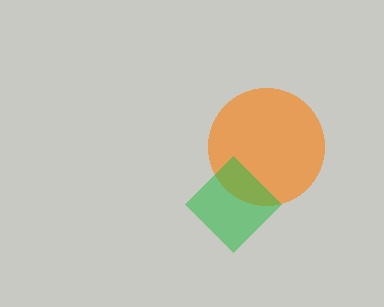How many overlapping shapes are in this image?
There are 2 overlapping shapes in the image.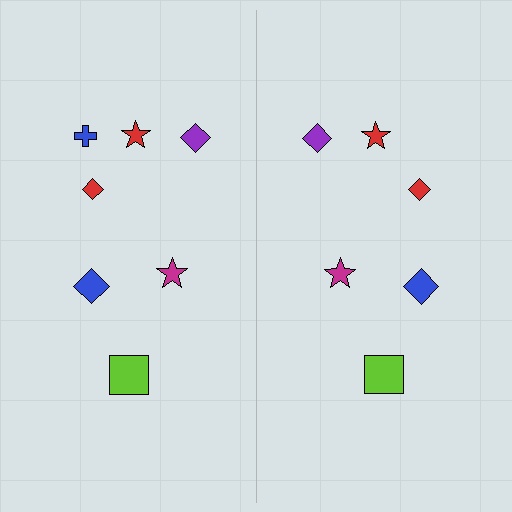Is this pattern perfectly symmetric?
No, the pattern is not perfectly symmetric. A blue cross is missing from the right side.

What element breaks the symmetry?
A blue cross is missing from the right side.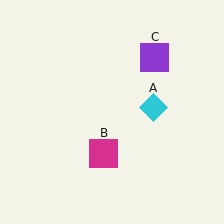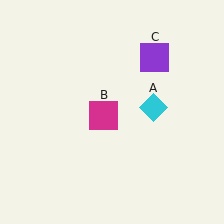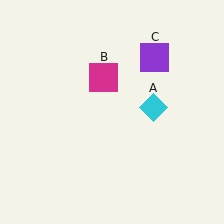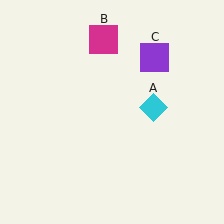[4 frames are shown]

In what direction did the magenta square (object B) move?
The magenta square (object B) moved up.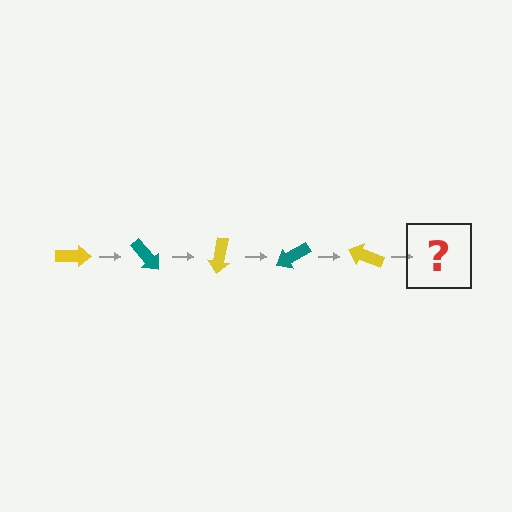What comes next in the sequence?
The next element should be a teal arrow, rotated 250 degrees from the start.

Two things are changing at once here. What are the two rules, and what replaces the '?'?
The two rules are that it rotates 50 degrees each step and the color cycles through yellow and teal. The '?' should be a teal arrow, rotated 250 degrees from the start.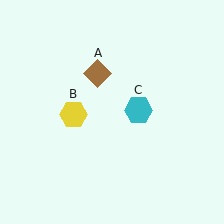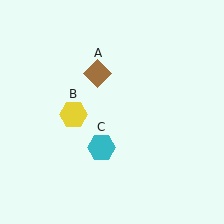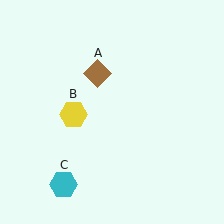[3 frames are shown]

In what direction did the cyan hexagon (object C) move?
The cyan hexagon (object C) moved down and to the left.